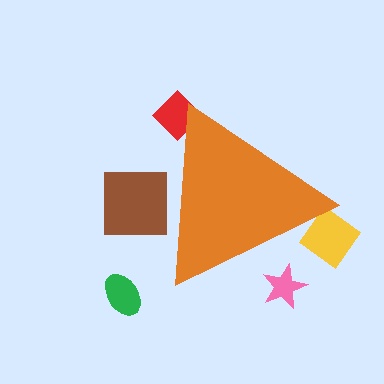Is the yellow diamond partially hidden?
Yes, the yellow diamond is partially hidden behind the orange triangle.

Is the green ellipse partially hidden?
No, the green ellipse is fully visible.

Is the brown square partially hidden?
Yes, the brown square is partially hidden behind the orange triangle.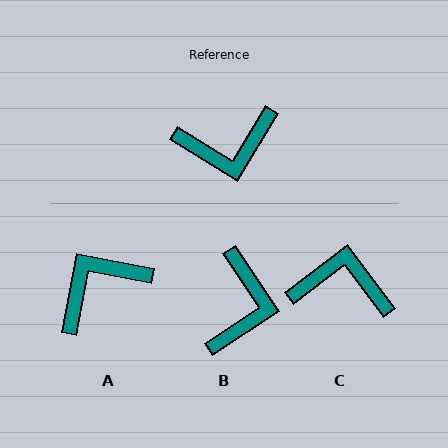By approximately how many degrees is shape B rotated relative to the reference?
Approximately 65 degrees counter-clockwise.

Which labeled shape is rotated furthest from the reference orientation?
A, about 159 degrees away.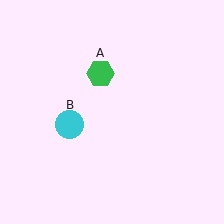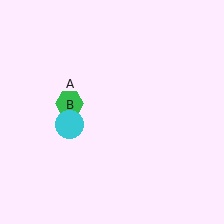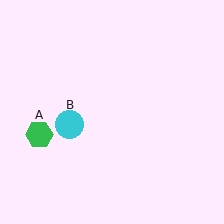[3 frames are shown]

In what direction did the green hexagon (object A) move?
The green hexagon (object A) moved down and to the left.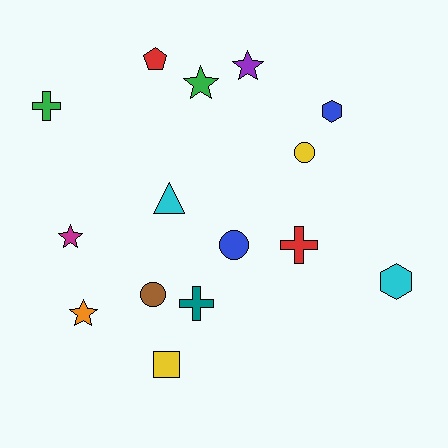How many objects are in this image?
There are 15 objects.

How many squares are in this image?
There is 1 square.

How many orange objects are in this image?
There is 1 orange object.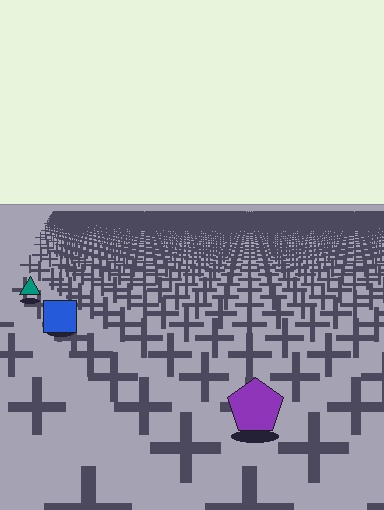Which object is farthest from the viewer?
The teal triangle is farthest from the viewer. It appears smaller and the ground texture around it is denser.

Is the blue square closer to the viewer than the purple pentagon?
No. The purple pentagon is closer — you can tell from the texture gradient: the ground texture is coarser near it.